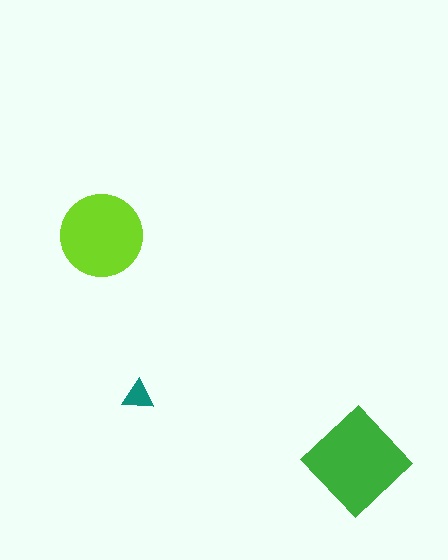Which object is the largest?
The green diamond.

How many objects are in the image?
There are 3 objects in the image.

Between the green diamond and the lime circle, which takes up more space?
The green diamond.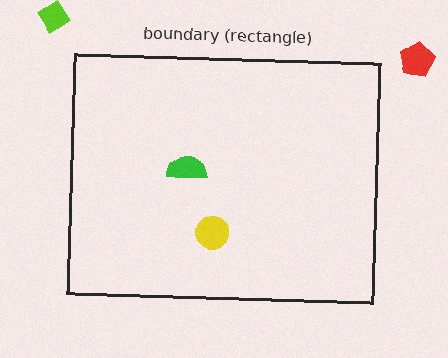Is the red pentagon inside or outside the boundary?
Outside.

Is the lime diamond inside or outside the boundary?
Outside.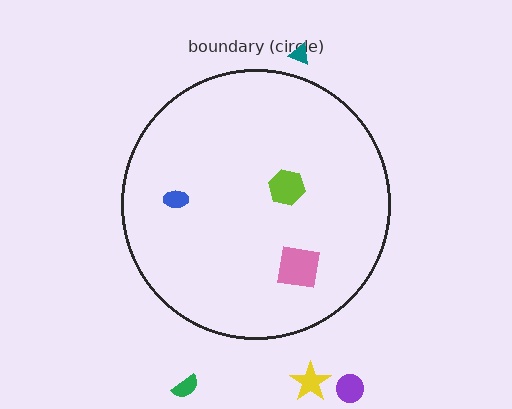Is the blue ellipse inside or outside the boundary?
Inside.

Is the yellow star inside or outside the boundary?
Outside.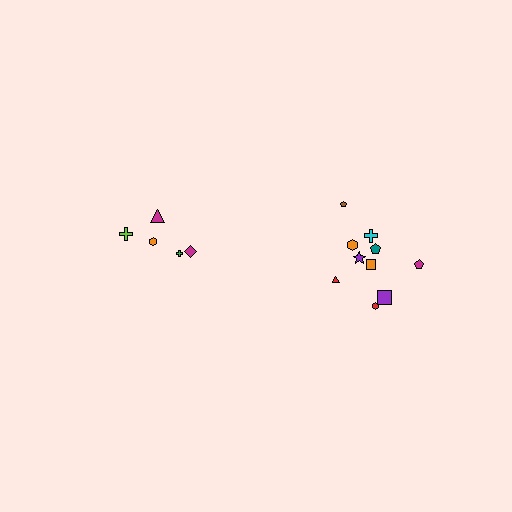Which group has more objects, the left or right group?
The right group.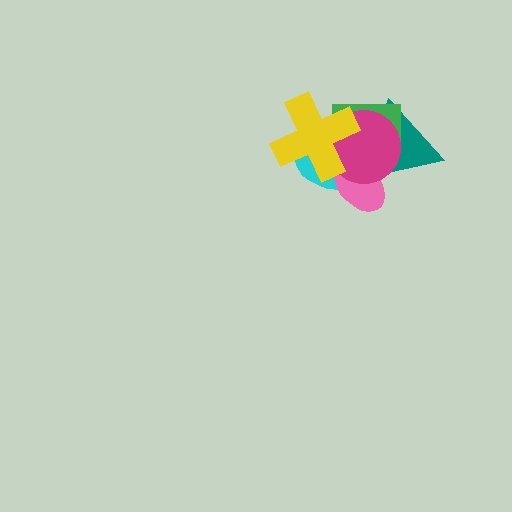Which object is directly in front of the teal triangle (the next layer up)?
The green rectangle is directly in front of the teal triangle.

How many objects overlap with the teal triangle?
4 objects overlap with the teal triangle.